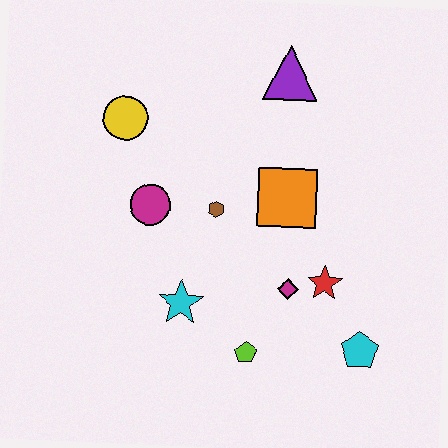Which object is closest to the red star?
The magenta diamond is closest to the red star.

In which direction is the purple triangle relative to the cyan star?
The purple triangle is above the cyan star.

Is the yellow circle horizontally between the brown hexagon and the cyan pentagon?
No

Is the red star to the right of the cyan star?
Yes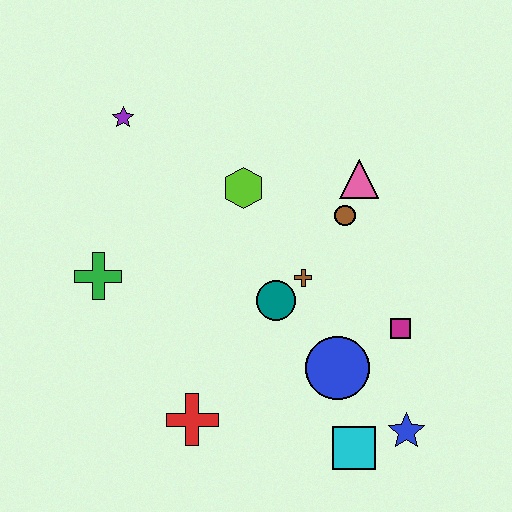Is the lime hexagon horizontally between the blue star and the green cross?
Yes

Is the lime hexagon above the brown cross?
Yes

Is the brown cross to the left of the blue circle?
Yes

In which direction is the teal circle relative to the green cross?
The teal circle is to the right of the green cross.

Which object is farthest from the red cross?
The purple star is farthest from the red cross.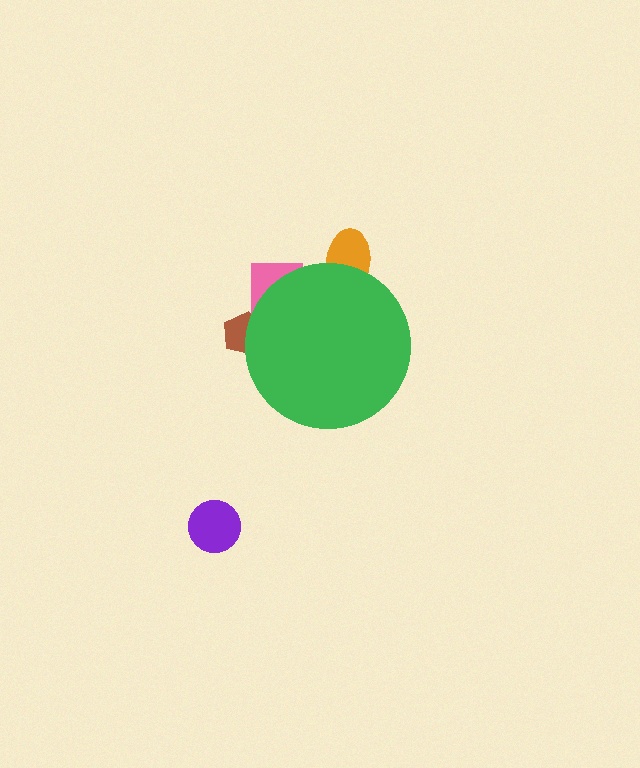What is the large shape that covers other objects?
A green circle.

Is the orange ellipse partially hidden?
Yes, the orange ellipse is partially hidden behind the green circle.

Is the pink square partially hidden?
Yes, the pink square is partially hidden behind the green circle.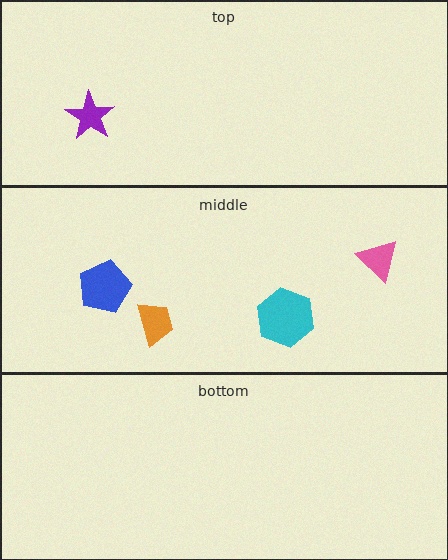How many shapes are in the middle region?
4.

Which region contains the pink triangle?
The middle region.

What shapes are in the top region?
The purple star.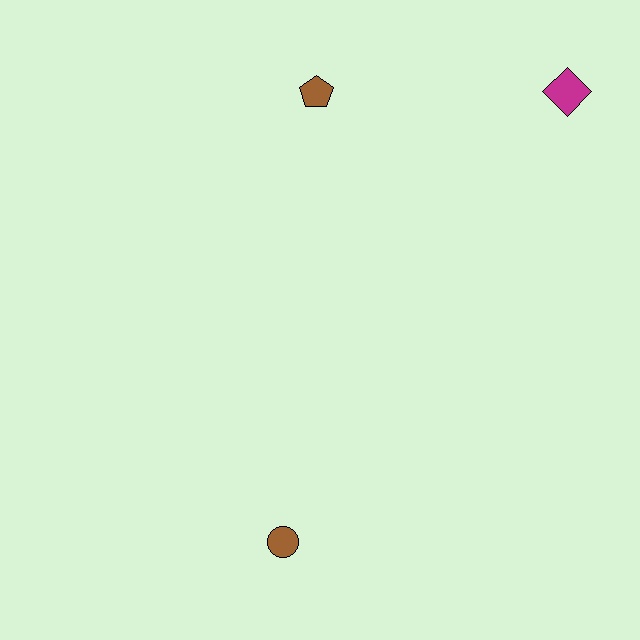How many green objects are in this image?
There are no green objects.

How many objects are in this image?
There are 3 objects.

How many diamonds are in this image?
There is 1 diamond.